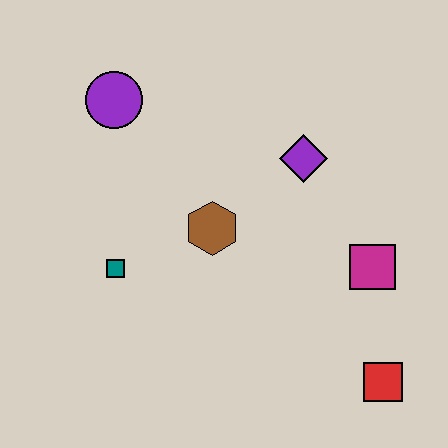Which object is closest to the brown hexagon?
The teal square is closest to the brown hexagon.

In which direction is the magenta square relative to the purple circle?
The magenta square is to the right of the purple circle.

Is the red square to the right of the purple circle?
Yes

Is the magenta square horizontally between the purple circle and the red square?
Yes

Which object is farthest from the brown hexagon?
The red square is farthest from the brown hexagon.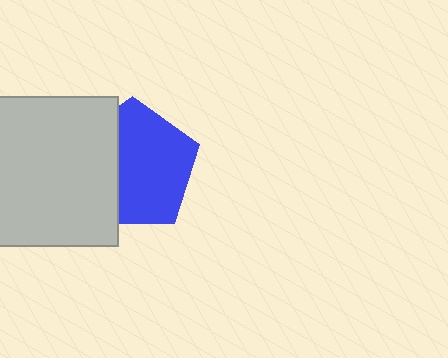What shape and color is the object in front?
The object in front is a light gray square.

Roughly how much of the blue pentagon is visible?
About half of it is visible (roughly 64%).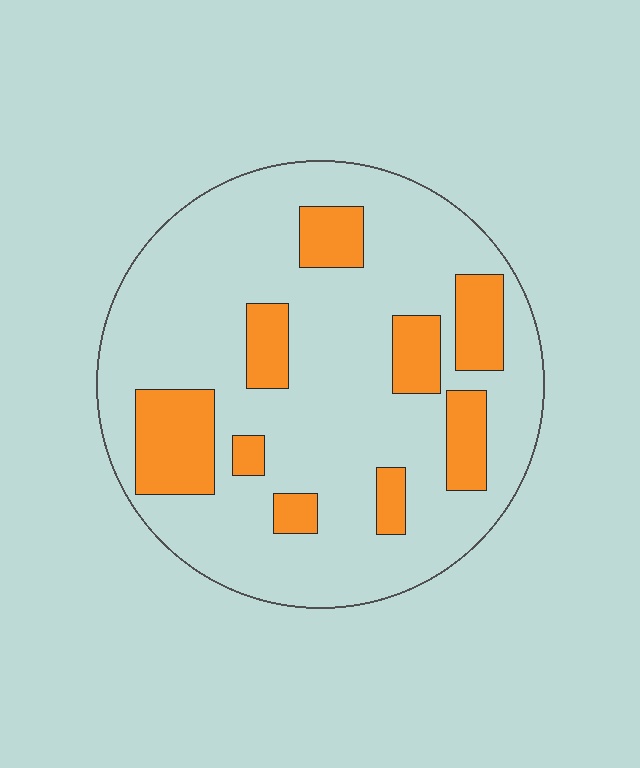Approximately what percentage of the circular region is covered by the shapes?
Approximately 20%.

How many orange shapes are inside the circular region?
9.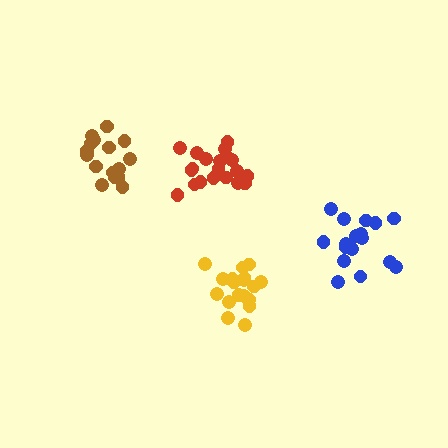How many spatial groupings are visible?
There are 4 spatial groupings.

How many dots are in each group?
Group 1: 18 dots, Group 2: 18 dots, Group 3: 20 dots, Group 4: 16 dots (72 total).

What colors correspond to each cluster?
The clusters are colored: blue, yellow, red, brown.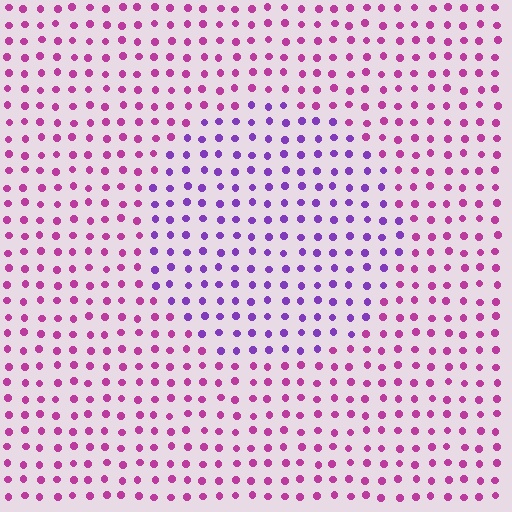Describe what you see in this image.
The image is filled with small magenta elements in a uniform arrangement. A circle-shaped region is visible where the elements are tinted to a slightly different hue, forming a subtle color boundary.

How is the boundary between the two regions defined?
The boundary is defined purely by a slight shift in hue (about 40 degrees). Spacing, size, and orientation are identical on both sides.